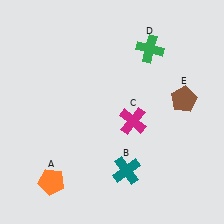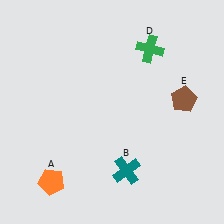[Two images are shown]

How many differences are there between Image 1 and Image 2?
There is 1 difference between the two images.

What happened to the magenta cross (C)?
The magenta cross (C) was removed in Image 2. It was in the bottom-right area of Image 1.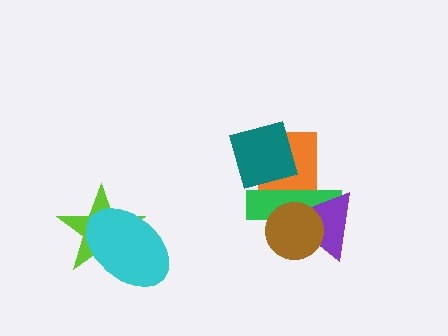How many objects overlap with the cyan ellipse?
1 object overlaps with the cyan ellipse.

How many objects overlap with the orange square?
2 objects overlap with the orange square.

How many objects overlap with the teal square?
2 objects overlap with the teal square.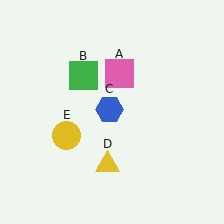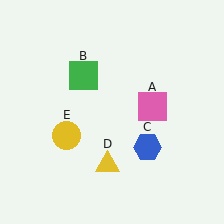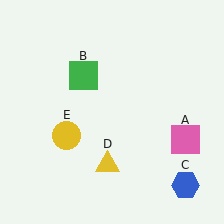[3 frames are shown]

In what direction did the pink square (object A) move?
The pink square (object A) moved down and to the right.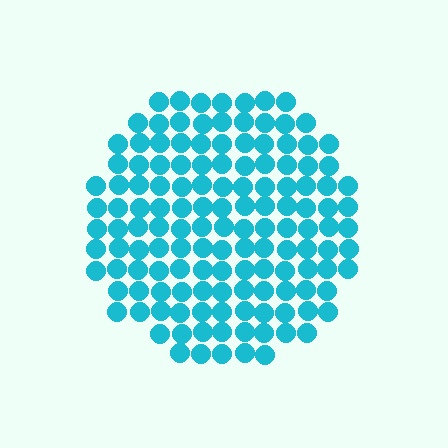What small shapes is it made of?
It is made of small circles.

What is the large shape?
The large shape is a circle.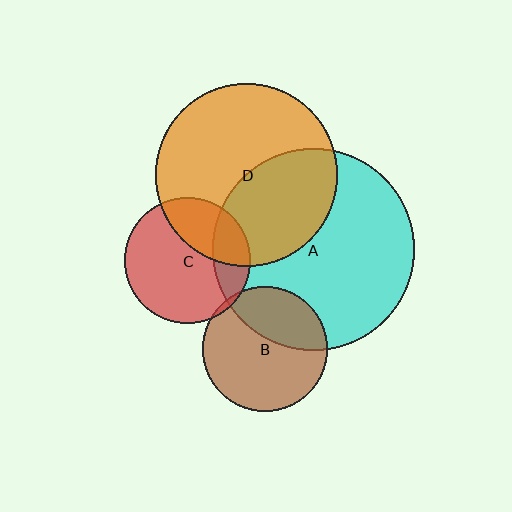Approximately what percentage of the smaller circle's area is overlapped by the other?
Approximately 40%.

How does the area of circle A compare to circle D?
Approximately 1.2 times.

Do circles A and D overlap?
Yes.